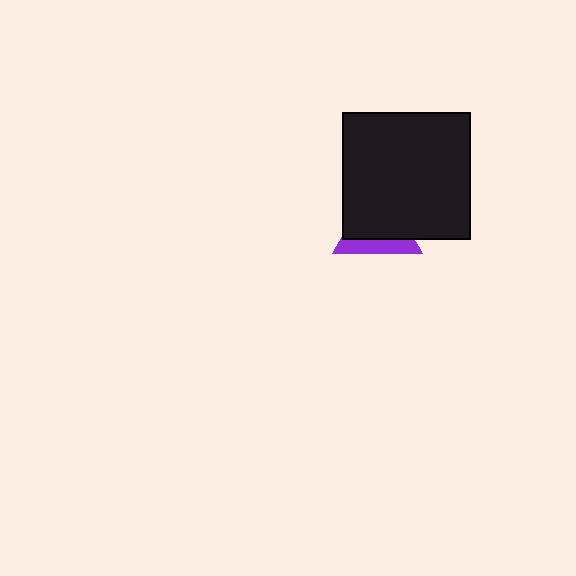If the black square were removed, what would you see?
You would see the complete purple triangle.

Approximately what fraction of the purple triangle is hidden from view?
Roughly 68% of the purple triangle is hidden behind the black square.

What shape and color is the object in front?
The object in front is a black square.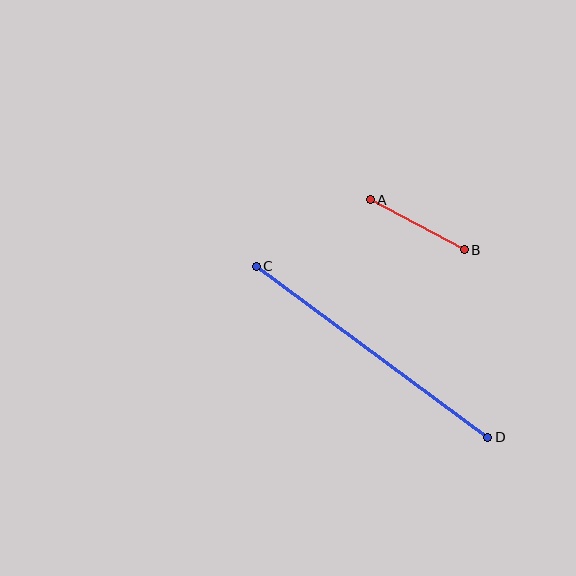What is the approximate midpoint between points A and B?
The midpoint is at approximately (417, 225) pixels.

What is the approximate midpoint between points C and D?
The midpoint is at approximately (372, 352) pixels.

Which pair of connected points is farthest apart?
Points C and D are farthest apart.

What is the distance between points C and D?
The distance is approximately 288 pixels.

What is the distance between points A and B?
The distance is approximately 107 pixels.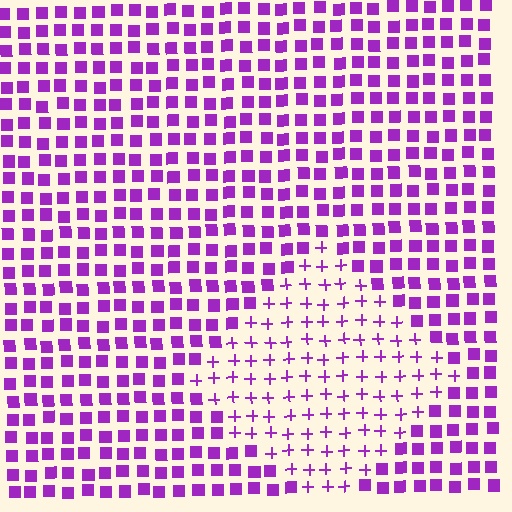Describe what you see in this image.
The image is filled with small purple elements arranged in a uniform grid. A diamond-shaped region contains plus signs, while the surrounding area contains squares. The boundary is defined purely by the change in element shape.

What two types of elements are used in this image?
The image uses plus signs inside the diamond region and squares outside it.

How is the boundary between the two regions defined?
The boundary is defined by a change in element shape: plus signs inside vs. squares outside. All elements share the same color and spacing.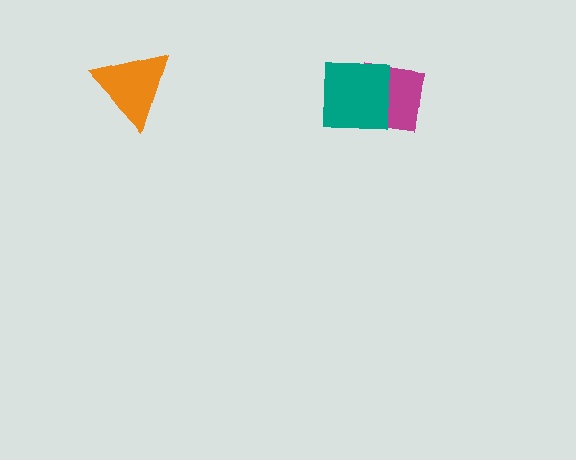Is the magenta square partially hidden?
Yes, it is partially covered by another shape.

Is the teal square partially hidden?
No, no other shape covers it.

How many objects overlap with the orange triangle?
0 objects overlap with the orange triangle.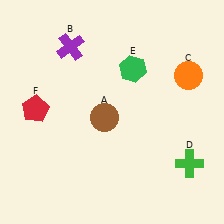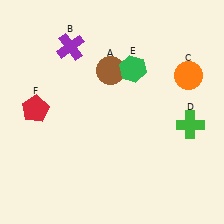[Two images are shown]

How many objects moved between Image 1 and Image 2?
2 objects moved between the two images.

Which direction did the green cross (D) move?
The green cross (D) moved up.